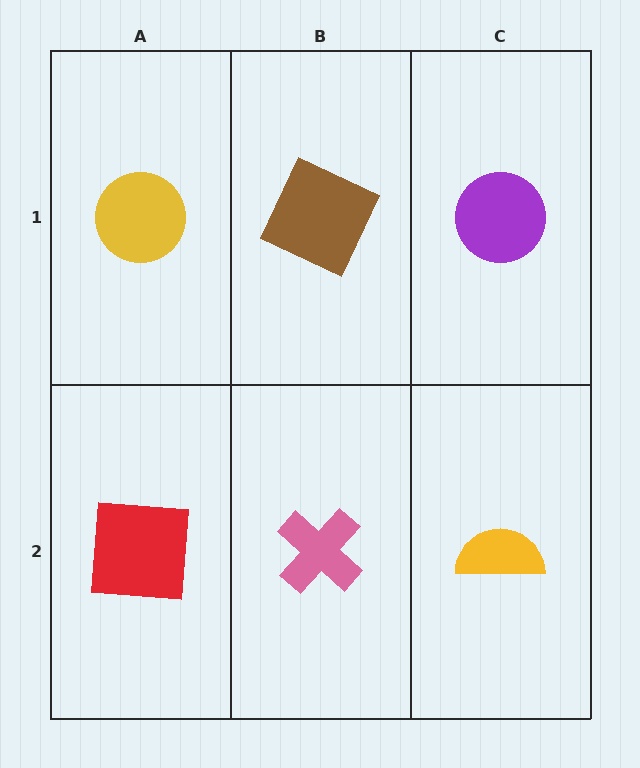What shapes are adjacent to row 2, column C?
A purple circle (row 1, column C), a pink cross (row 2, column B).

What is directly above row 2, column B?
A brown square.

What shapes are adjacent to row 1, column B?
A pink cross (row 2, column B), a yellow circle (row 1, column A), a purple circle (row 1, column C).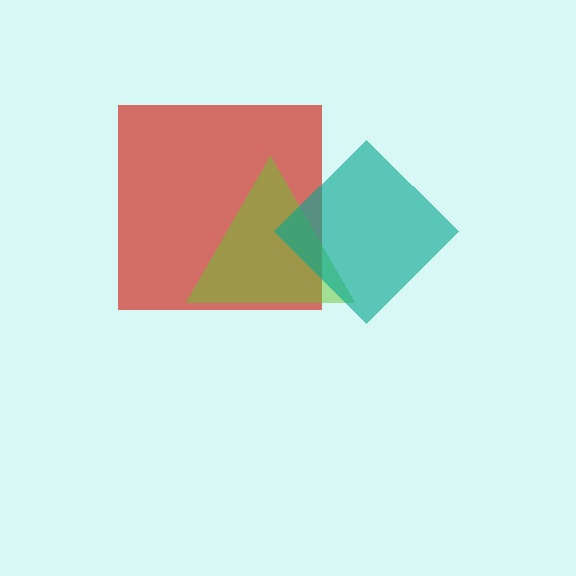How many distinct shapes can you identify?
There are 3 distinct shapes: a red square, a lime triangle, a teal diamond.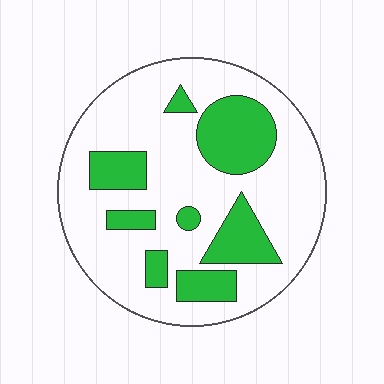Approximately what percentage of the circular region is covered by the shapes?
Approximately 25%.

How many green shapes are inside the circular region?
8.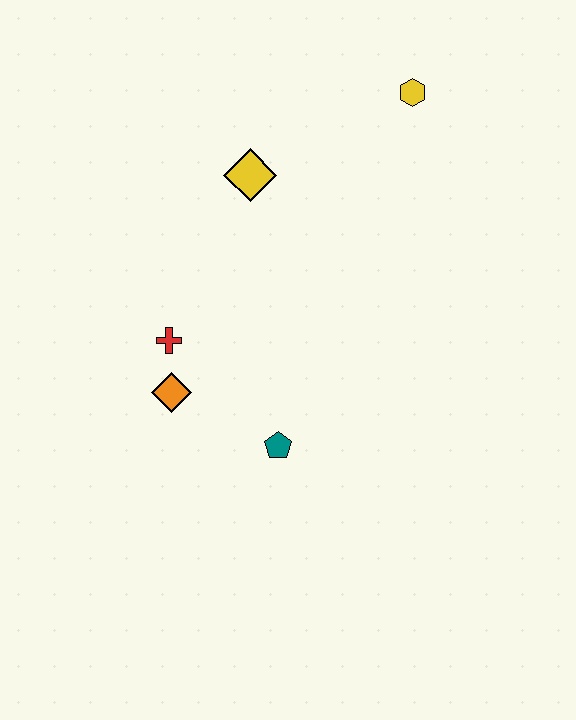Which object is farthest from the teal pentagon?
The yellow hexagon is farthest from the teal pentagon.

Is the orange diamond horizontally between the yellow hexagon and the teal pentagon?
No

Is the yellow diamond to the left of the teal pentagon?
Yes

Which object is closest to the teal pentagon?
The orange diamond is closest to the teal pentagon.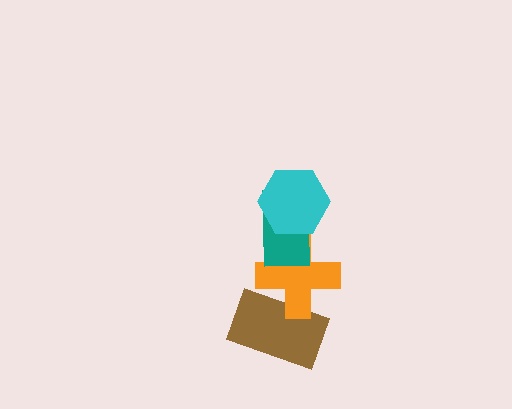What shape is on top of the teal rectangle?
The cyan hexagon is on top of the teal rectangle.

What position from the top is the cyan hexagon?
The cyan hexagon is 1st from the top.